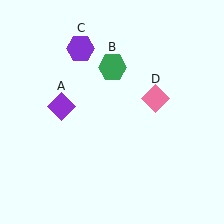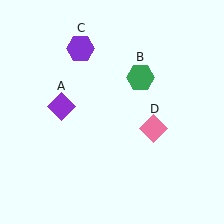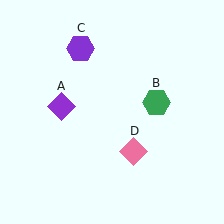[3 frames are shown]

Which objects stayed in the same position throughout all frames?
Purple diamond (object A) and purple hexagon (object C) remained stationary.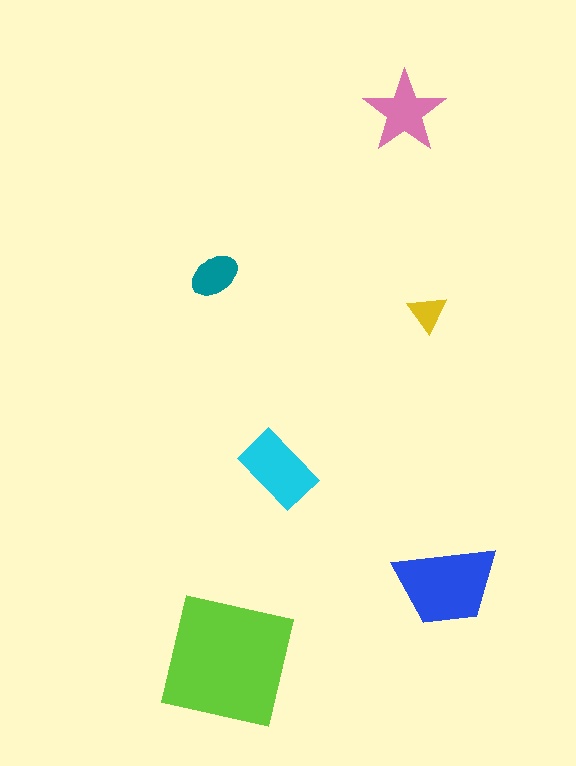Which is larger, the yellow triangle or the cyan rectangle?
The cyan rectangle.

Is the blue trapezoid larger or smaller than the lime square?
Smaller.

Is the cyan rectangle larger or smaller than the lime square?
Smaller.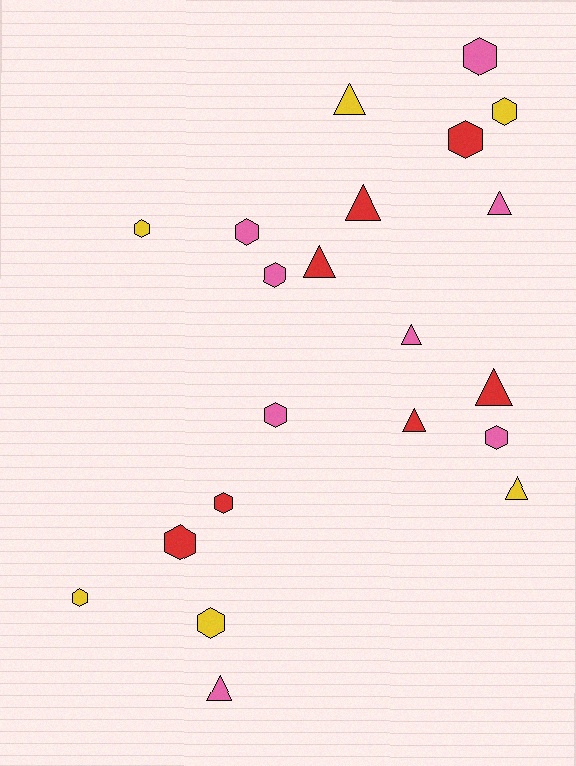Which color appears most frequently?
Pink, with 8 objects.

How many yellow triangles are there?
There are 2 yellow triangles.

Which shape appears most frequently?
Hexagon, with 12 objects.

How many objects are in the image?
There are 21 objects.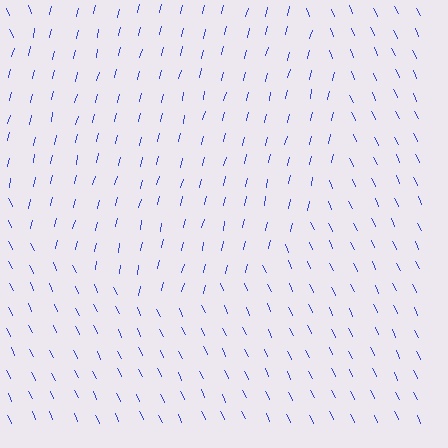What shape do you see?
I see a circle.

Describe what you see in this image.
The image is filled with small blue line segments. A circle region in the image has lines oriented differently from the surrounding lines, creating a visible texture boundary.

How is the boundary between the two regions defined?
The boundary is defined purely by a change in line orientation (approximately 39 degrees difference). All lines are the same color and thickness.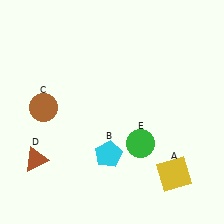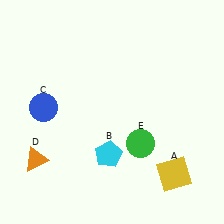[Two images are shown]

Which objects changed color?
C changed from brown to blue. D changed from brown to orange.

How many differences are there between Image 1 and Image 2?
There are 2 differences between the two images.